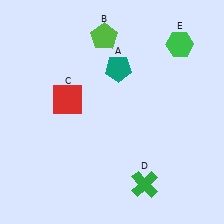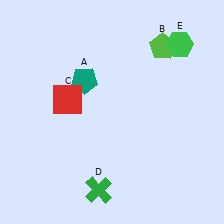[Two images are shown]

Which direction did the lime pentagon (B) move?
The lime pentagon (B) moved right.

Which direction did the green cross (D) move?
The green cross (D) moved left.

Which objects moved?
The objects that moved are: the teal pentagon (A), the lime pentagon (B), the green cross (D).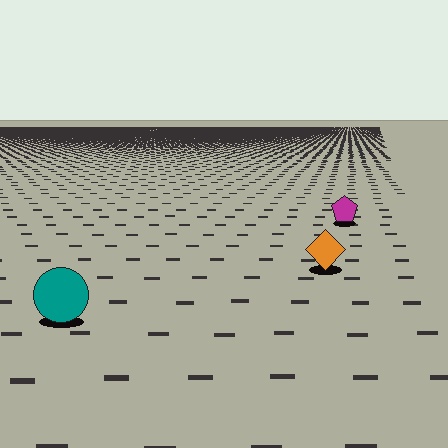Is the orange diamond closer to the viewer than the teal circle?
No. The teal circle is closer — you can tell from the texture gradient: the ground texture is coarser near it.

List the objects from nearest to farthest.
From nearest to farthest: the teal circle, the orange diamond, the magenta pentagon.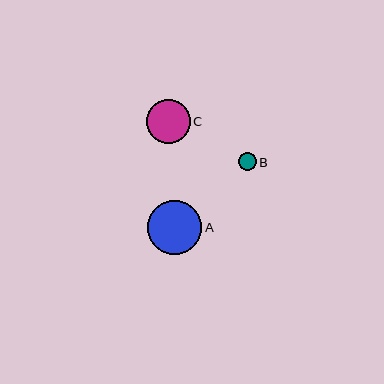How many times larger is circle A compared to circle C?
Circle A is approximately 1.2 times the size of circle C.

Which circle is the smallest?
Circle B is the smallest with a size of approximately 18 pixels.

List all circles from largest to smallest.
From largest to smallest: A, C, B.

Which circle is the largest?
Circle A is the largest with a size of approximately 54 pixels.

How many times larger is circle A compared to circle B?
Circle A is approximately 3.0 times the size of circle B.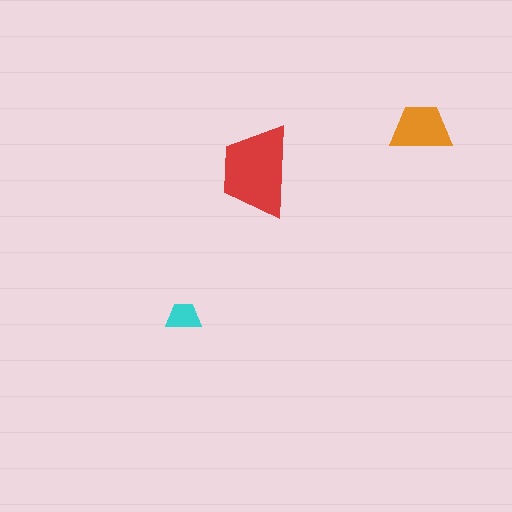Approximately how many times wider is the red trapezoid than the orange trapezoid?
About 1.5 times wider.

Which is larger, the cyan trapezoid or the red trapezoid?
The red one.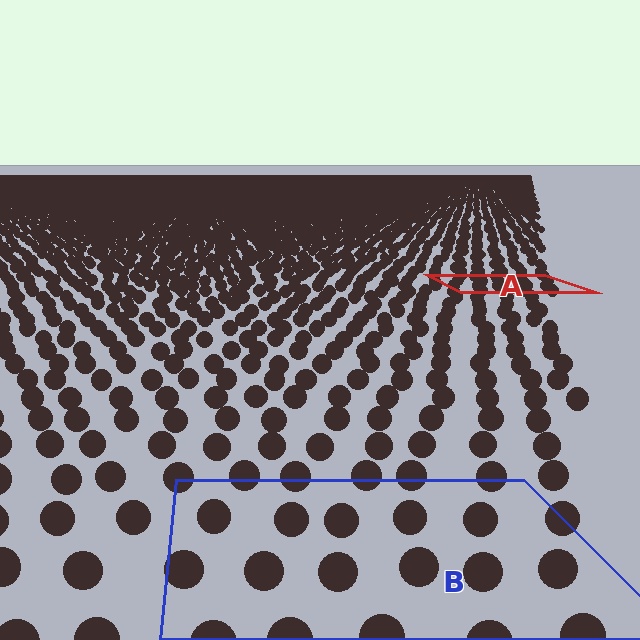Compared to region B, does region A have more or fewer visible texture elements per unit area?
Region A has more texture elements per unit area — they are packed more densely because it is farther away.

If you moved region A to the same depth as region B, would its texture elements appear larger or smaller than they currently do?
They would appear larger. At a closer depth, the same texture elements are projected at a bigger on-screen size.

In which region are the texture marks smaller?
The texture marks are smaller in region A, because it is farther away.